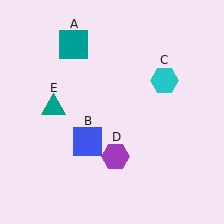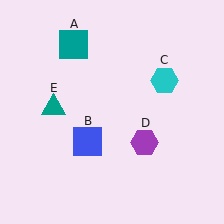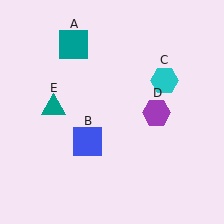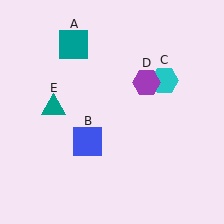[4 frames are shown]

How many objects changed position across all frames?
1 object changed position: purple hexagon (object D).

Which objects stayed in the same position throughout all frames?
Teal square (object A) and blue square (object B) and cyan hexagon (object C) and teal triangle (object E) remained stationary.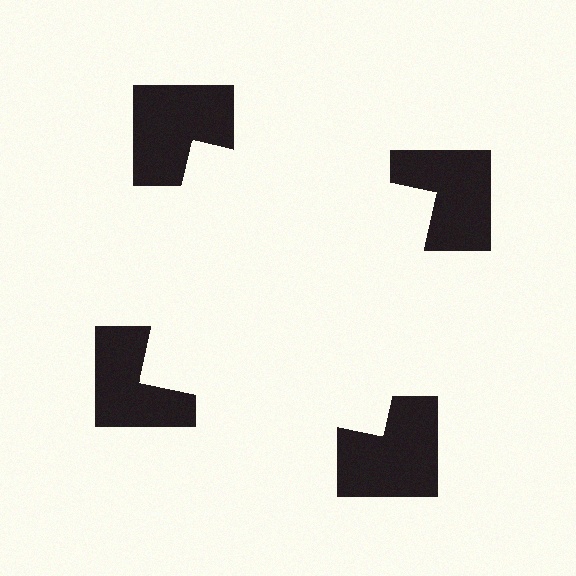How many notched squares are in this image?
There are 4 — one at each vertex of the illusory square.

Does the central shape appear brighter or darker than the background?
It typically appears slightly brighter than the background, even though no actual brightness change is drawn.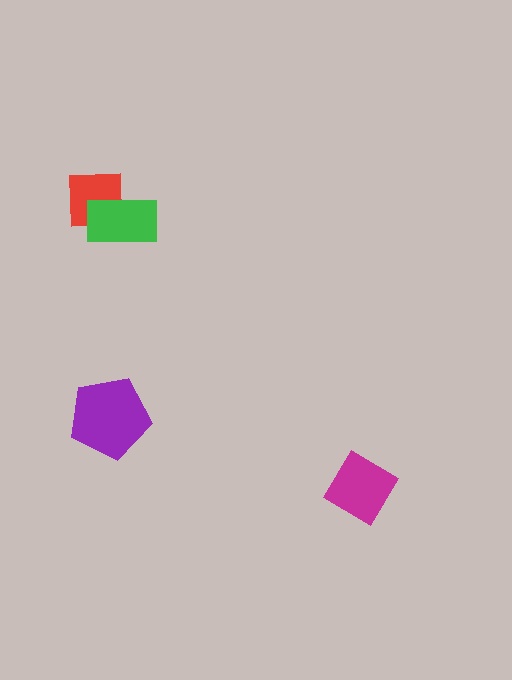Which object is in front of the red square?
The green rectangle is in front of the red square.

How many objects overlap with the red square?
1 object overlaps with the red square.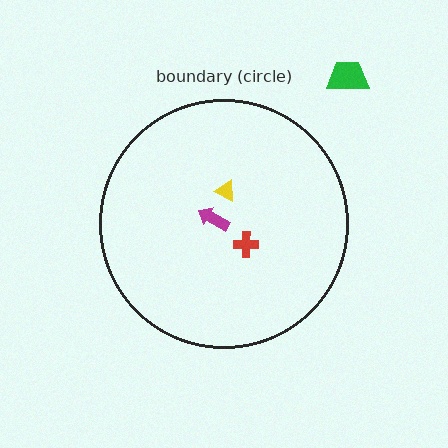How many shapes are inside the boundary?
3 inside, 1 outside.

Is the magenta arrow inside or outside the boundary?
Inside.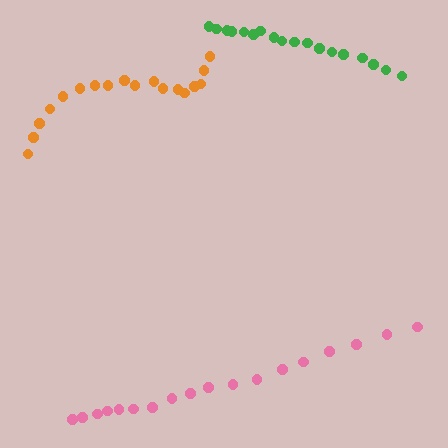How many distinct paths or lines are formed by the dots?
There are 3 distinct paths.